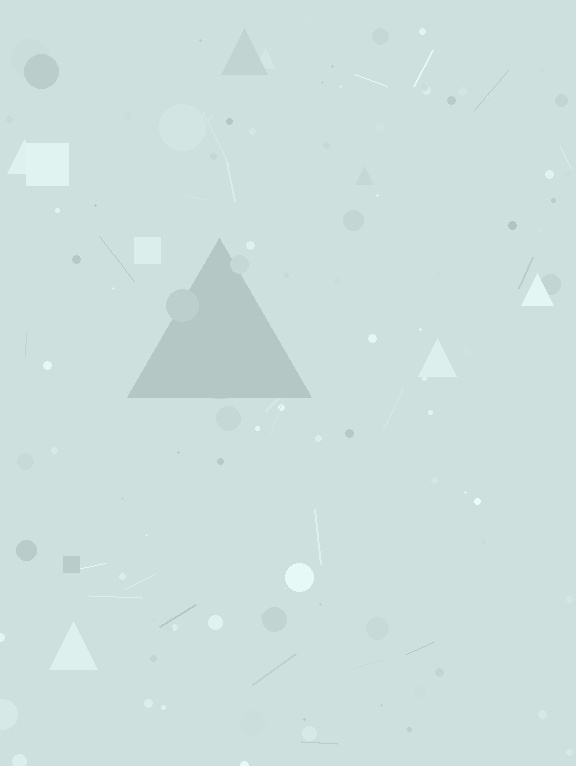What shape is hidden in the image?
A triangle is hidden in the image.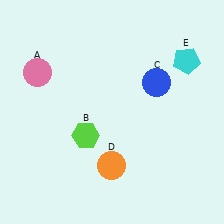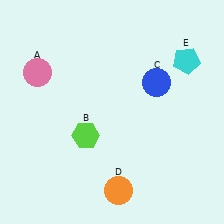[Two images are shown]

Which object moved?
The orange circle (D) moved down.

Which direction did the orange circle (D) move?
The orange circle (D) moved down.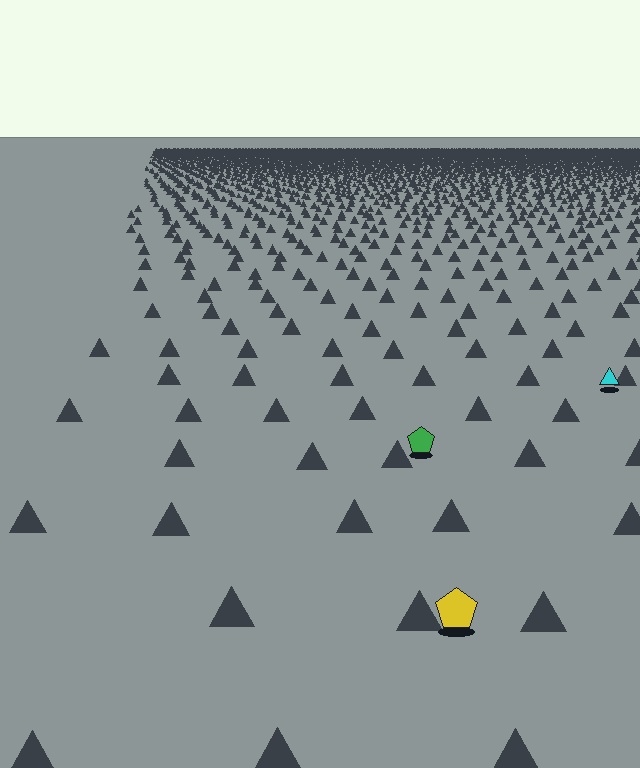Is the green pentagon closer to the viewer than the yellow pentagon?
No. The yellow pentagon is closer — you can tell from the texture gradient: the ground texture is coarser near it.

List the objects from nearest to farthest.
From nearest to farthest: the yellow pentagon, the green pentagon, the cyan triangle.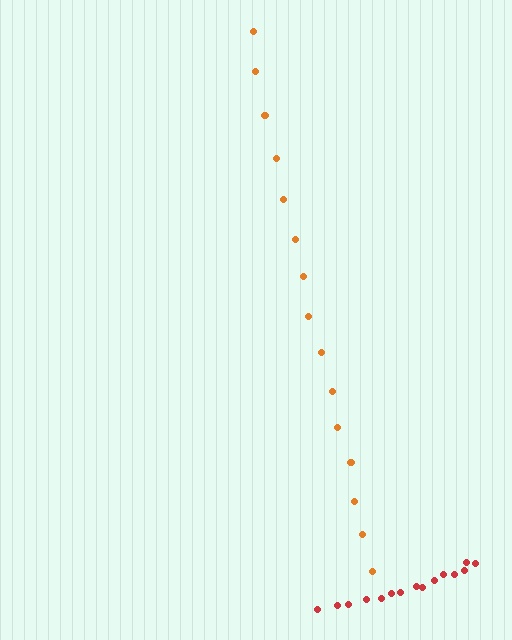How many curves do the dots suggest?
There are 2 distinct paths.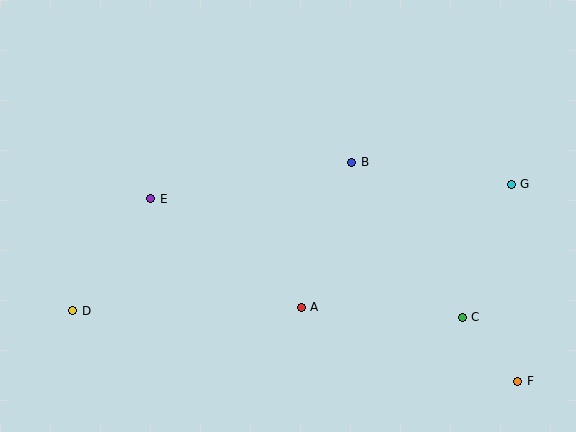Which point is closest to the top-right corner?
Point G is closest to the top-right corner.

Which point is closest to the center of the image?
Point B at (352, 162) is closest to the center.